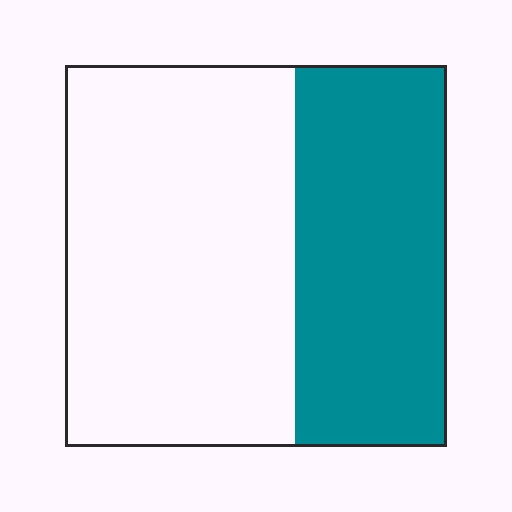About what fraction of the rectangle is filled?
About two fifths (2/5).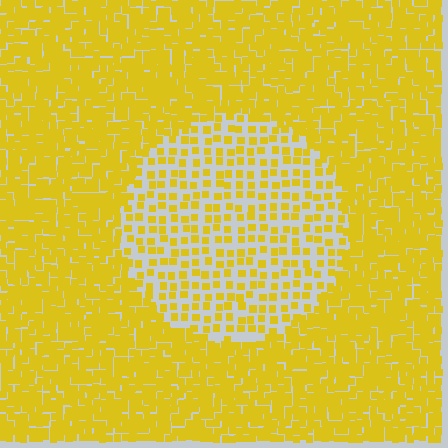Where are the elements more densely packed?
The elements are more densely packed outside the circle boundary.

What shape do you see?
I see a circle.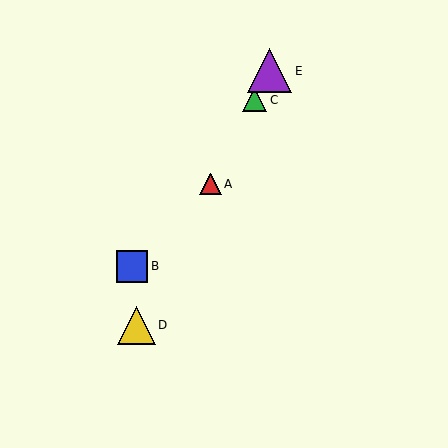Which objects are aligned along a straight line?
Objects A, C, D, E are aligned along a straight line.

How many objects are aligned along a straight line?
4 objects (A, C, D, E) are aligned along a straight line.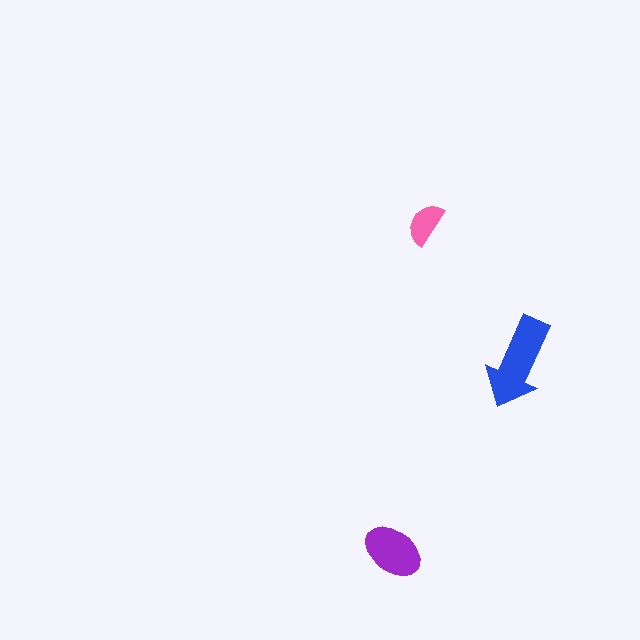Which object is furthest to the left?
The purple ellipse is leftmost.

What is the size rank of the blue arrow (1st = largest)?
1st.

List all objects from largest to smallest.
The blue arrow, the purple ellipse, the pink semicircle.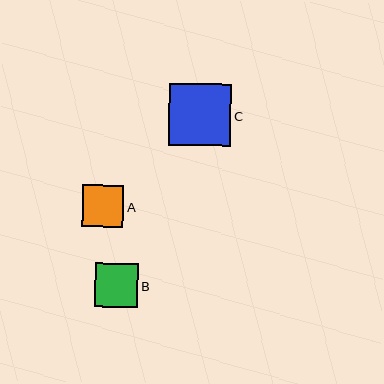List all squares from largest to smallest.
From largest to smallest: C, B, A.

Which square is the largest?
Square C is the largest with a size of approximately 62 pixels.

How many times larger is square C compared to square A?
Square C is approximately 1.5 times the size of square A.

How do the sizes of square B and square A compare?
Square B and square A are approximately the same size.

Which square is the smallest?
Square A is the smallest with a size of approximately 42 pixels.